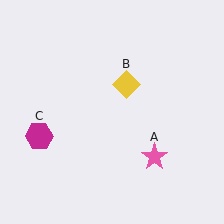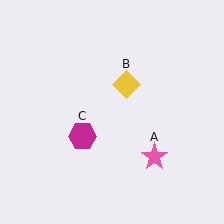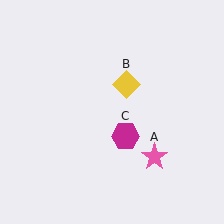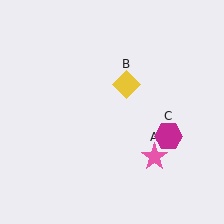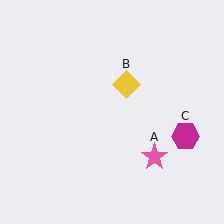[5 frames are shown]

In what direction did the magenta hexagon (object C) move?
The magenta hexagon (object C) moved right.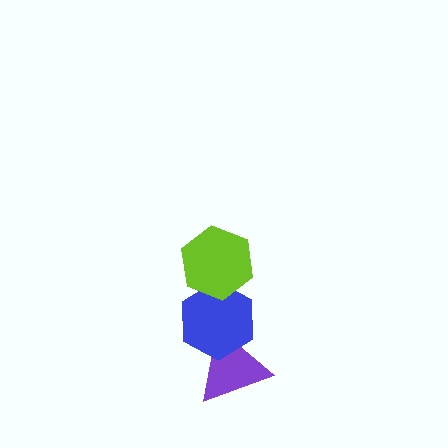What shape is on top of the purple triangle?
The blue hexagon is on top of the purple triangle.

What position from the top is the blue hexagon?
The blue hexagon is 2nd from the top.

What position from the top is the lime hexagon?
The lime hexagon is 1st from the top.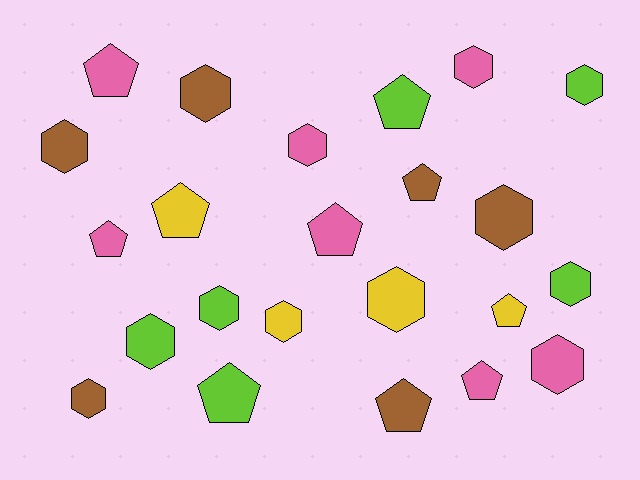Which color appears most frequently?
Pink, with 7 objects.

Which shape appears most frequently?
Hexagon, with 13 objects.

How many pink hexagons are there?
There are 3 pink hexagons.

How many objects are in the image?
There are 23 objects.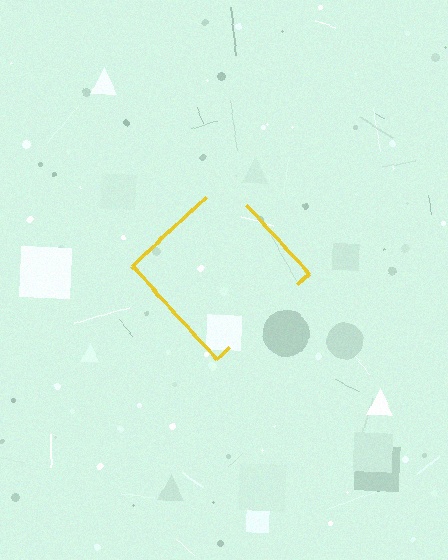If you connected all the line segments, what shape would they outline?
They would outline a diamond.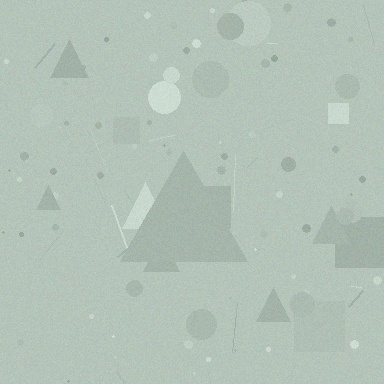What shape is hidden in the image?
A triangle is hidden in the image.